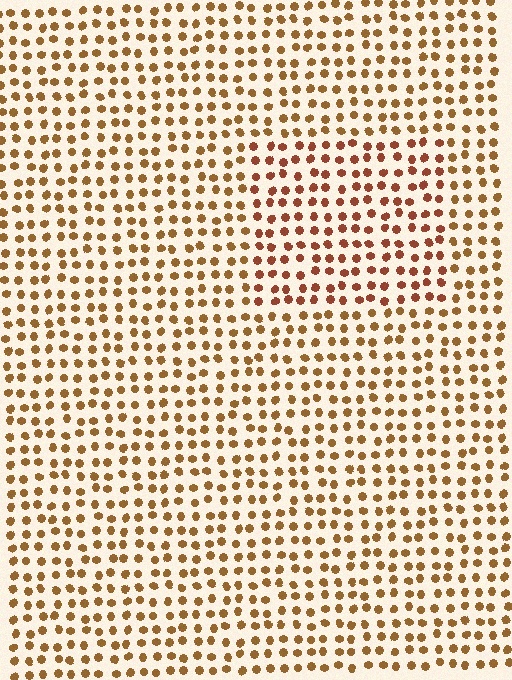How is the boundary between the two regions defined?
The boundary is defined purely by a slight shift in hue (about 21 degrees). Spacing, size, and orientation are identical on both sides.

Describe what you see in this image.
The image is filled with small brown elements in a uniform arrangement. A rectangle-shaped region is visible where the elements are tinted to a slightly different hue, forming a subtle color boundary.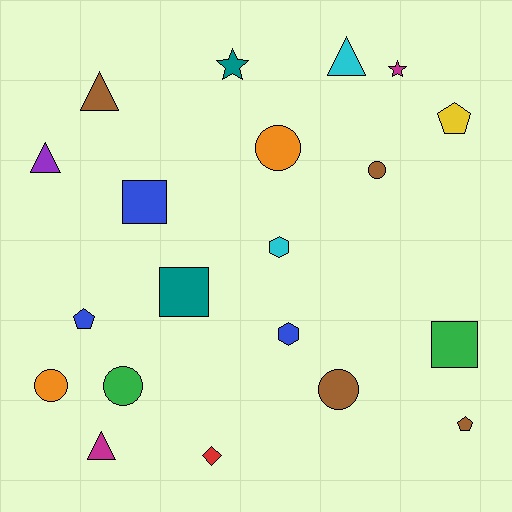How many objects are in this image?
There are 20 objects.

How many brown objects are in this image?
There are 4 brown objects.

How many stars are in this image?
There are 2 stars.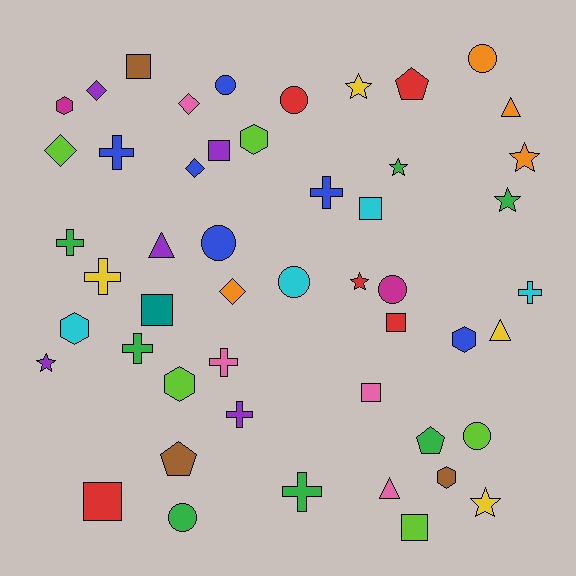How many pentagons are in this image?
There are 3 pentagons.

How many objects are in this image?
There are 50 objects.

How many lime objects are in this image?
There are 5 lime objects.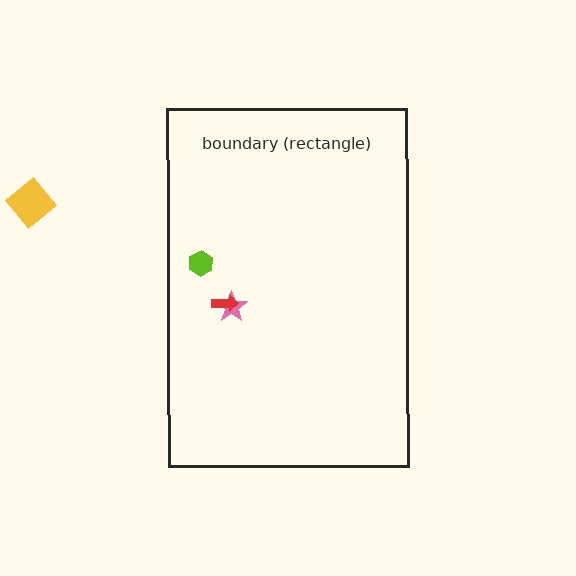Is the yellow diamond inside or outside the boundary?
Outside.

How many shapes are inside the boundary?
3 inside, 1 outside.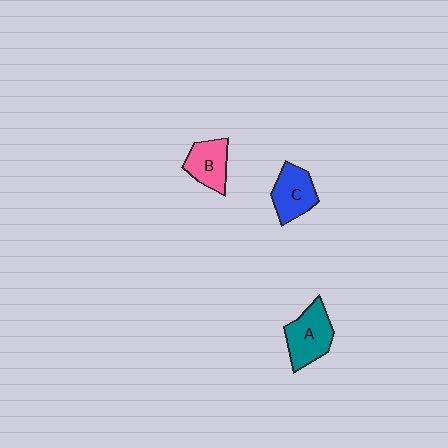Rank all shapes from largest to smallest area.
From largest to smallest: A (teal), C (blue), B (pink).